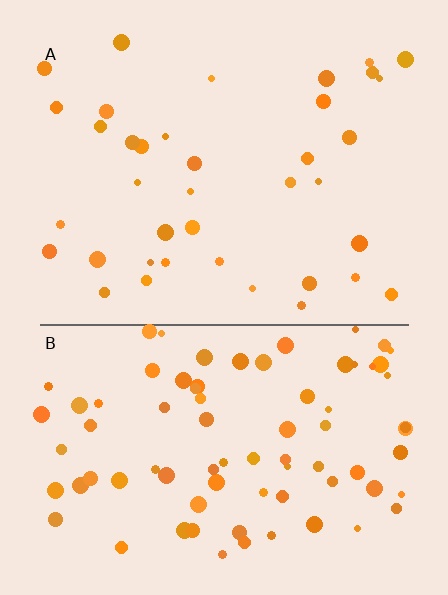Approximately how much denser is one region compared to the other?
Approximately 2.1× — region B over region A.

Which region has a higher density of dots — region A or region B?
B (the bottom).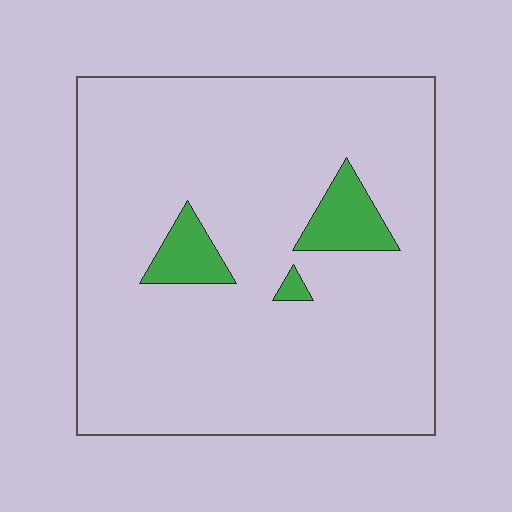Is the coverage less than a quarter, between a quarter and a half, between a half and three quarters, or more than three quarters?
Less than a quarter.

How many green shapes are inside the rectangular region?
3.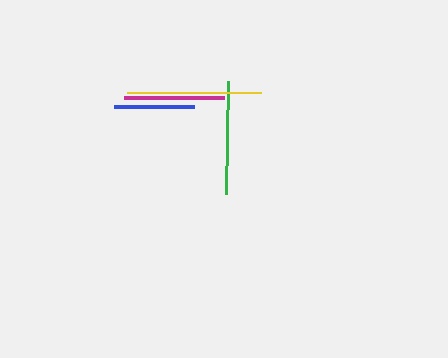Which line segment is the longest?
The yellow line is the longest at approximately 134 pixels.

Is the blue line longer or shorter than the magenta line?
The magenta line is longer than the blue line.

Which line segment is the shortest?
The blue line is the shortest at approximately 80 pixels.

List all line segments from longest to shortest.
From longest to shortest: yellow, green, magenta, blue.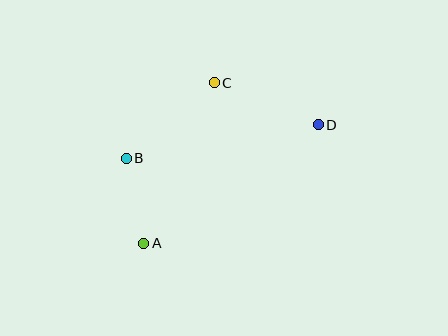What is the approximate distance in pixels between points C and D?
The distance between C and D is approximately 112 pixels.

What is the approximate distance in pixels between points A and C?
The distance between A and C is approximately 175 pixels.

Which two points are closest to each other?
Points A and B are closest to each other.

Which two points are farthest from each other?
Points A and D are farthest from each other.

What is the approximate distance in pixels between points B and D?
The distance between B and D is approximately 195 pixels.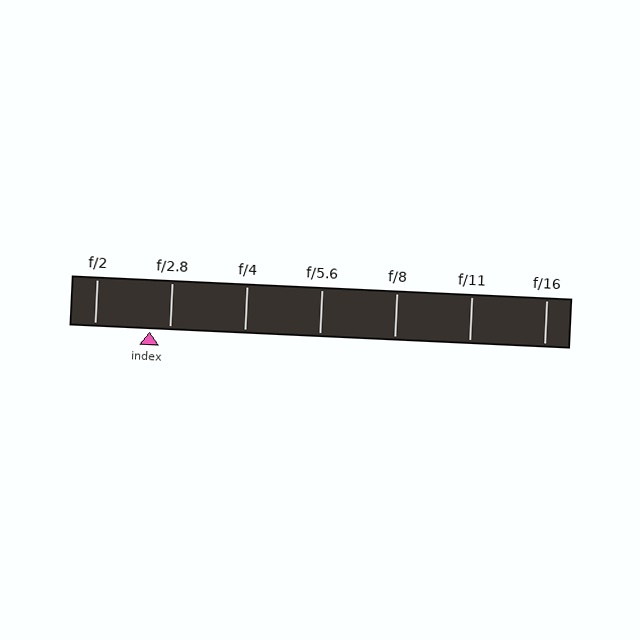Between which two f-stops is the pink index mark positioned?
The index mark is between f/2 and f/2.8.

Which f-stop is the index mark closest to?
The index mark is closest to f/2.8.